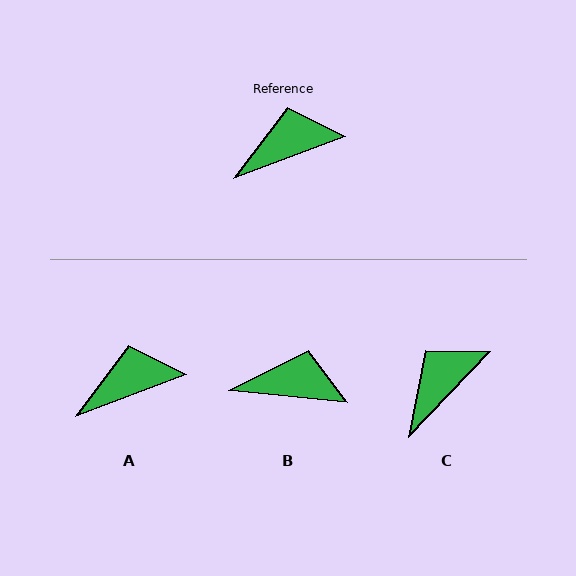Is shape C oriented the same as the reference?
No, it is off by about 25 degrees.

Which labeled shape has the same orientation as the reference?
A.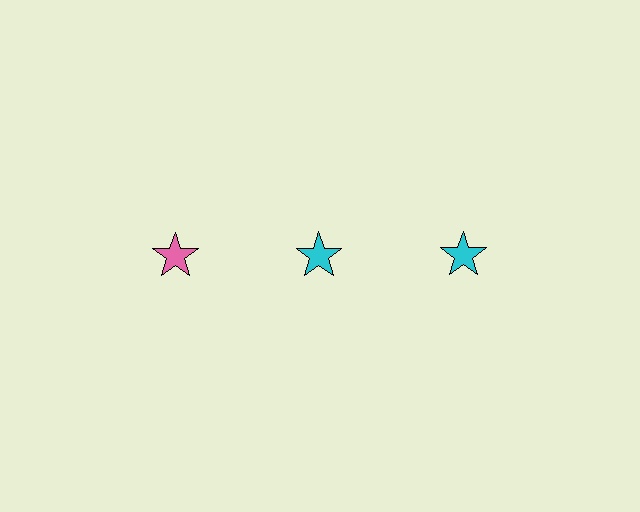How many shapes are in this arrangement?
There are 3 shapes arranged in a grid pattern.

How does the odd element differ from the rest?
It has a different color: pink instead of cyan.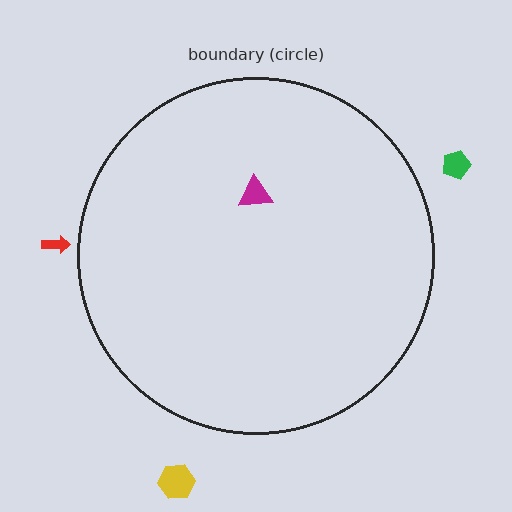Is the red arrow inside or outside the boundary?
Outside.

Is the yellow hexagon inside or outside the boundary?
Outside.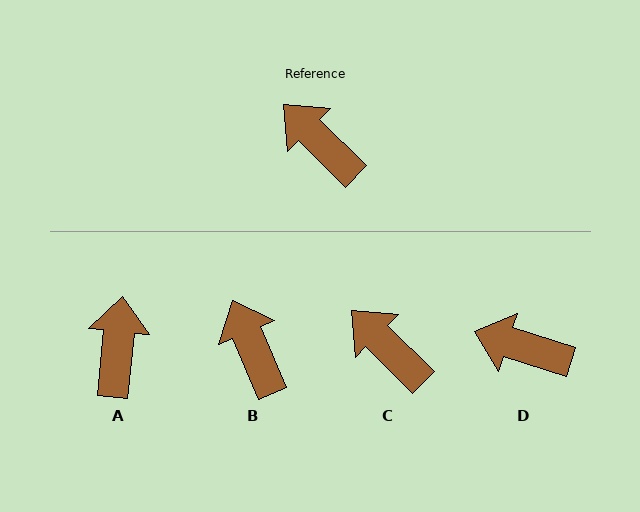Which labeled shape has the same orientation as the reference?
C.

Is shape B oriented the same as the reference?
No, it is off by about 22 degrees.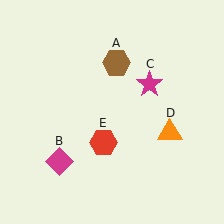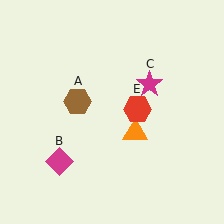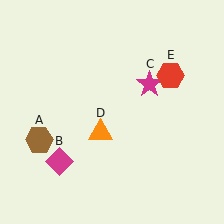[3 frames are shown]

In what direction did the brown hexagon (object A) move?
The brown hexagon (object A) moved down and to the left.